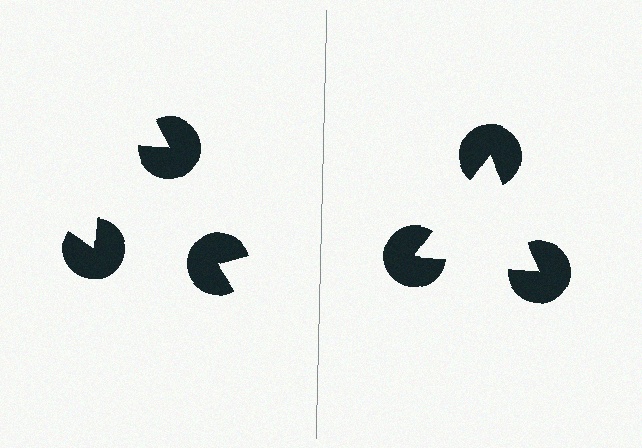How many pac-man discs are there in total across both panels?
6 — 3 on each side.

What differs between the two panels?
The pac-man discs are positioned identically on both sides; only the wedge orientations differ. On the right they align to a triangle; on the left they are misaligned.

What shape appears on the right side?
An illusory triangle.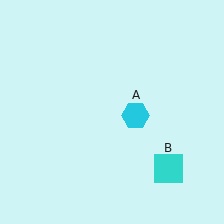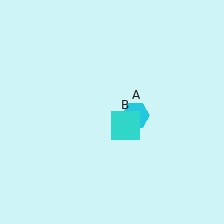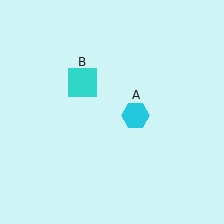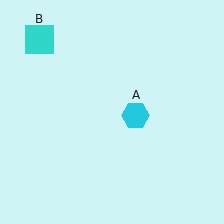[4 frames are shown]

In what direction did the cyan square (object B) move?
The cyan square (object B) moved up and to the left.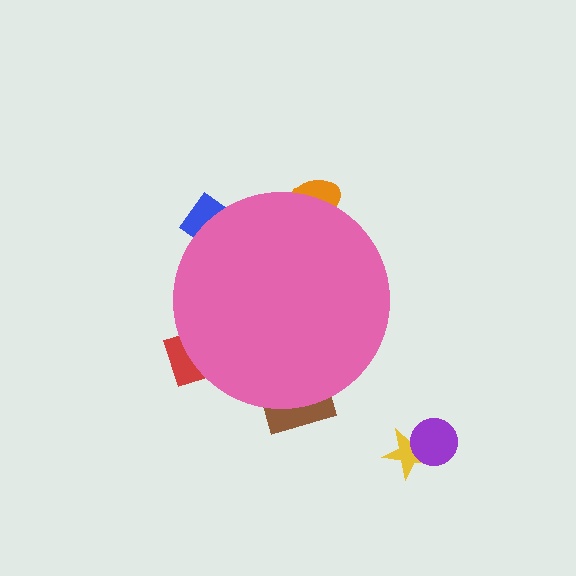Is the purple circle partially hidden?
No, the purple circle is fully visible.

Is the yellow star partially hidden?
No, the yellow star is fully visible.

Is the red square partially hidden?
Yes, the red square is partially hidden behind the pink circle.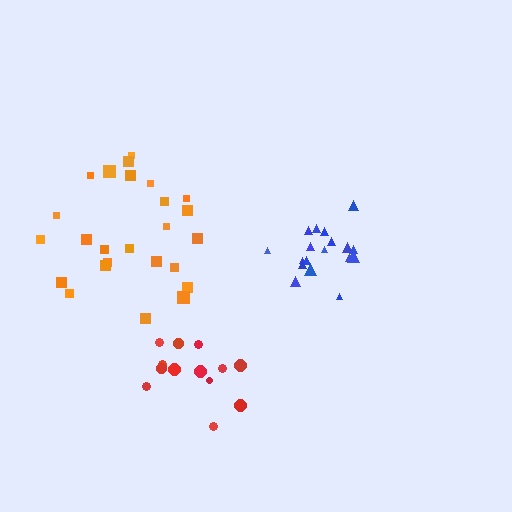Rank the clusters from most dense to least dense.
blue, orange, red.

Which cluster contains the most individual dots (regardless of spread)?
Orange (26).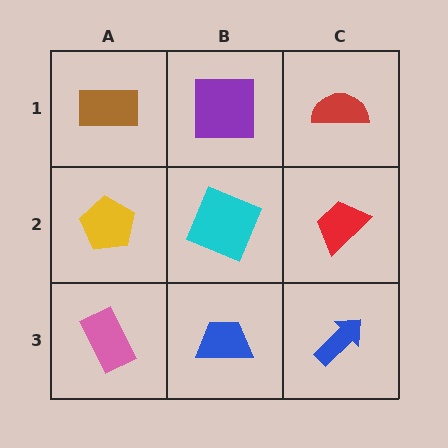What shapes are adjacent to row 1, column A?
A yellow pentagon (row 2, column A), a purple square (row 1, column B).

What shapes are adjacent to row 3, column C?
A red trapezoid (row 2, column C), a blue trapezoid (row 3, column B).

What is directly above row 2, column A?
A brown rectangle.